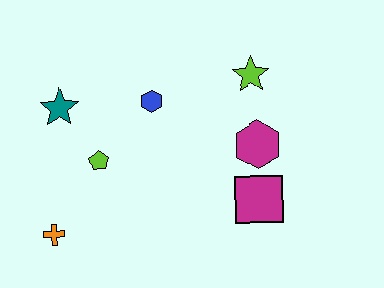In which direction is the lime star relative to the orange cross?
The lime star is to the right of the orange cross.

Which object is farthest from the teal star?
The magenta square is farthest from the teal star.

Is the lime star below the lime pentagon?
No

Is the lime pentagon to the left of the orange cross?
No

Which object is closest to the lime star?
The magenta hexagon is closest to the lime star.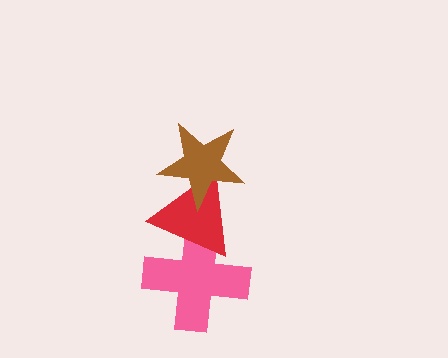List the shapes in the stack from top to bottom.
From top to bottom: the brown star, the red triangle, the pink cross.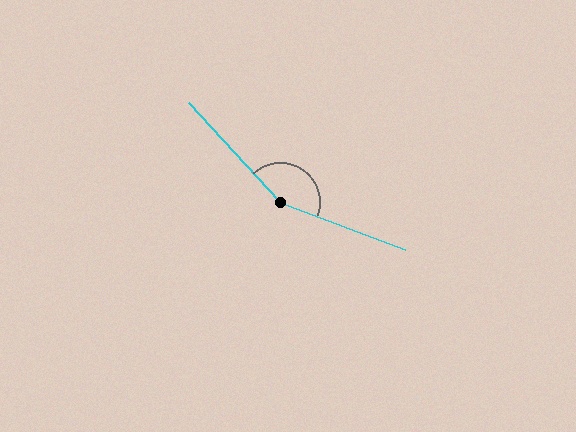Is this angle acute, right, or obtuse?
It is obtuse.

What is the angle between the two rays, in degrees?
Approximately 153 degrees.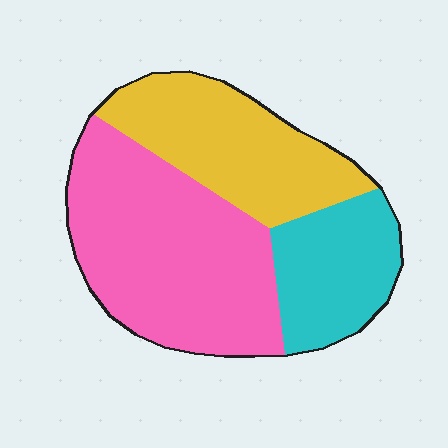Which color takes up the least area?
Cyan, at roughly 20%.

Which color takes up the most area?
Pink, at roughly 50%.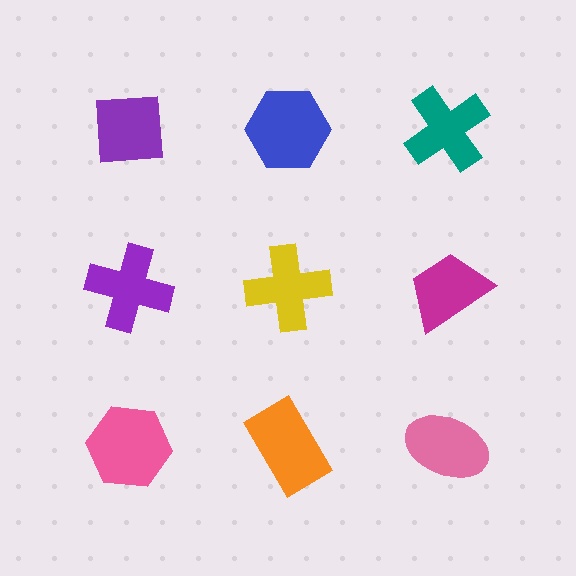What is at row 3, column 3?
A pink ellipse.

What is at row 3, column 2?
An orange rectangle.